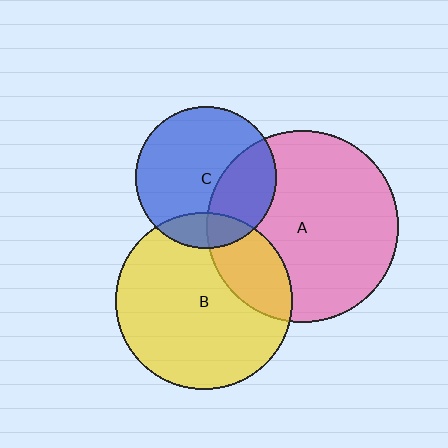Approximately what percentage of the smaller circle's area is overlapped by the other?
Approximately 15%.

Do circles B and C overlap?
Yes.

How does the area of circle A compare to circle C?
Approximately 1.8 times.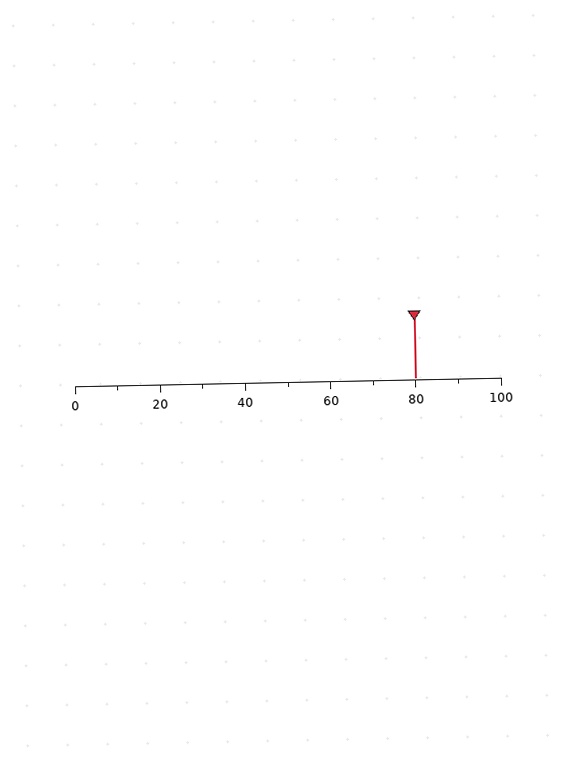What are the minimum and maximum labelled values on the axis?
The axis runs from 0 to 100.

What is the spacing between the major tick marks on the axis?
The major ticks are spaced 20 apart.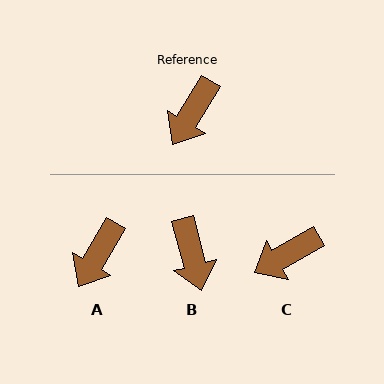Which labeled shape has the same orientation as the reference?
A.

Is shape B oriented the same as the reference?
No, it is off by about 46 degrees.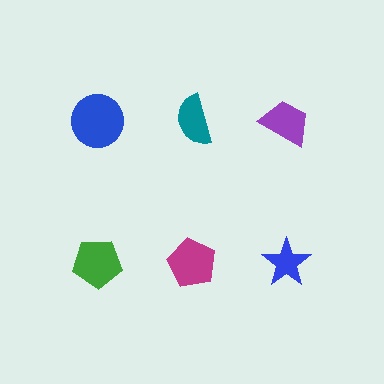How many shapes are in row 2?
3 shapes.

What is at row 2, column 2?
A magenta pentagon.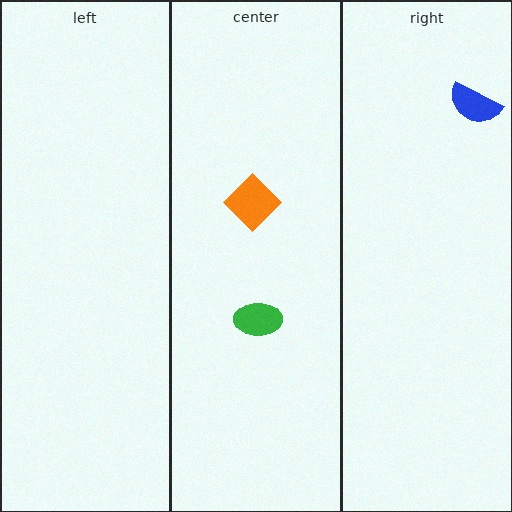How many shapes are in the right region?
1.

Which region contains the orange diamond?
The center region.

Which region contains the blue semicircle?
The right region.